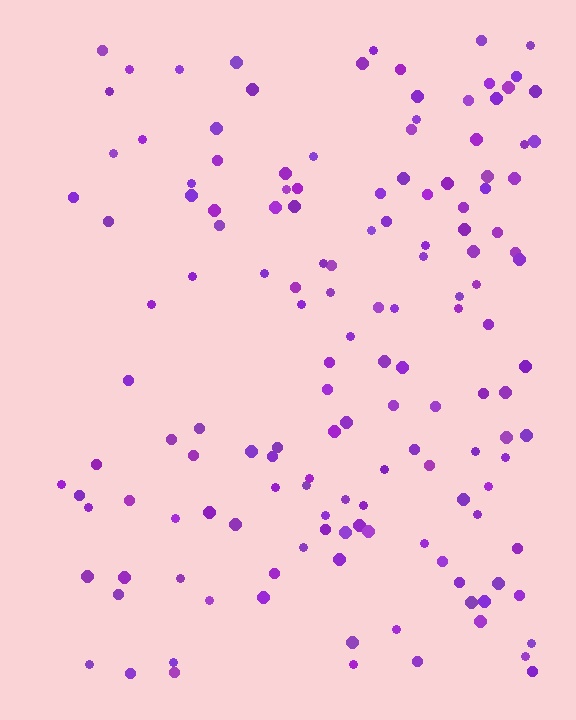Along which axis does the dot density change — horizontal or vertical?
Horizontal.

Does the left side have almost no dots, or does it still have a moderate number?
Still a moderate number, just noticeably fewer than the right.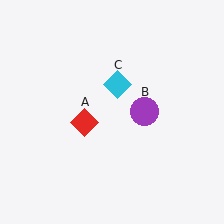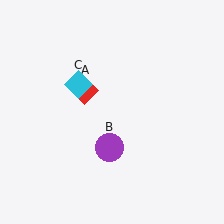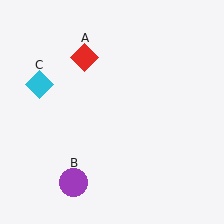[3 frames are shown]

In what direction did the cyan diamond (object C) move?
The cyan diamond (object C) moved left.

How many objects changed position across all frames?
3 objects changed position: red diamond (object A), purple circle (object B), cyan diamond (object C).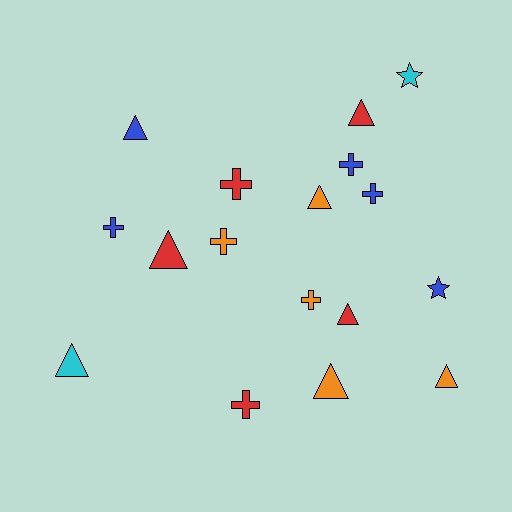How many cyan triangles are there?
There is 1 cyan triangle.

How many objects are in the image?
There are 17 objects.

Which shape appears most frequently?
Triangle, with 8 objects.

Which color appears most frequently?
Orange, with 5 objects.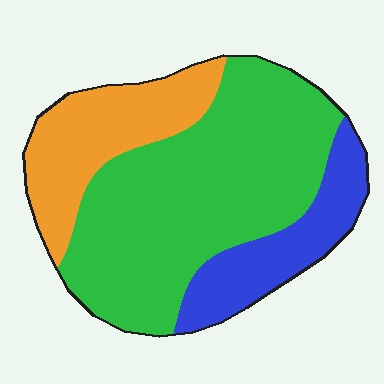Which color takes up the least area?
Blue, at roughly 20%.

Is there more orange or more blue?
Orange.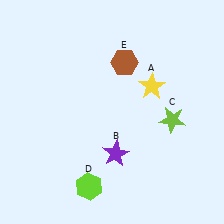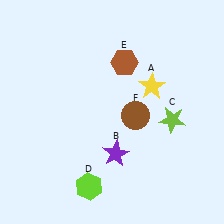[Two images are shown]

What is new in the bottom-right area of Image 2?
A brown circle (F) was added in the bottom-right area of Image 2.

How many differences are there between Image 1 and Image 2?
There is 1 difference between the two images.